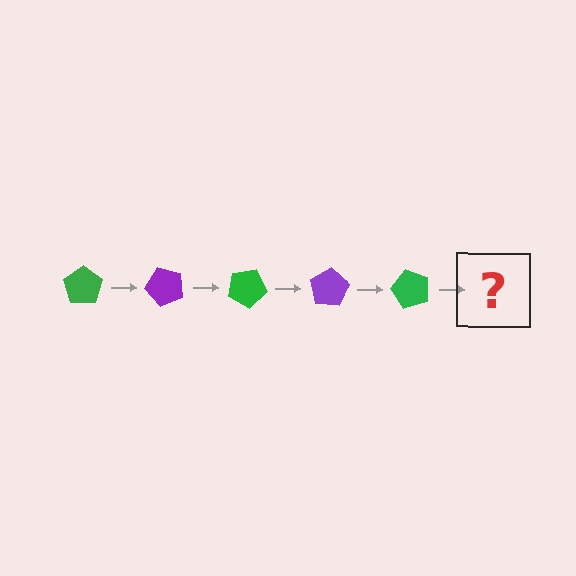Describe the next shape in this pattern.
It should be a purple pentagon, rotated 250 degrees from the start.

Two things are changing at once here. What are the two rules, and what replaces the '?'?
The two rules are that it rotates 50 degrees each step and the color cycles through green and purple. The '?' should be a purple pentagon, rotated 250 degrees from the start.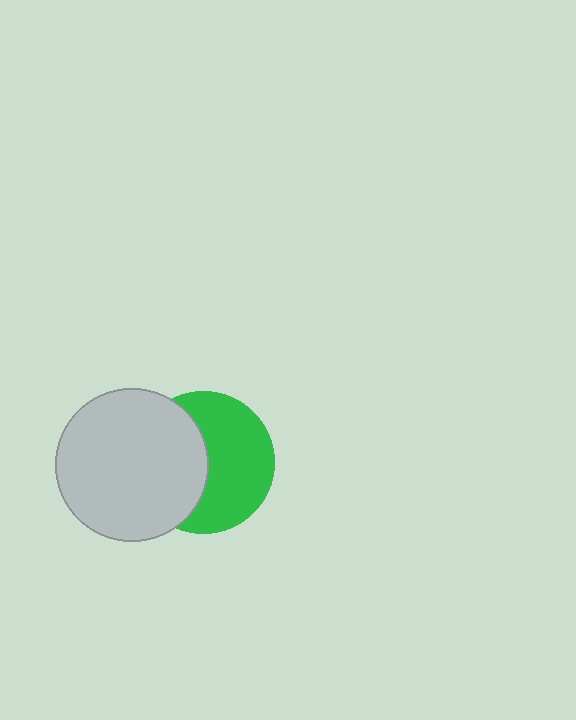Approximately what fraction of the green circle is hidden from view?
Roughly 44% of the green circle is hidden behind the light gray circle.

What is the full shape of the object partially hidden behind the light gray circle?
The partially hidden object is a green circle.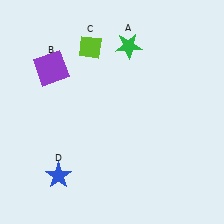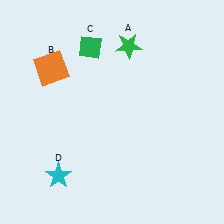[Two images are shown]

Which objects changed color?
B changed from purple to orange. C changed from lime to green. D changed from blue to cyan.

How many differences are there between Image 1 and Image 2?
There are 3 differences between the two images.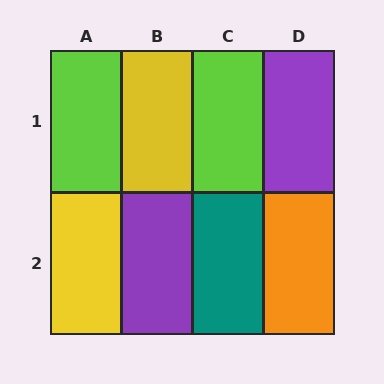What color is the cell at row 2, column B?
Purple.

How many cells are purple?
2 cells are purple.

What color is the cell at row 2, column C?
Teal.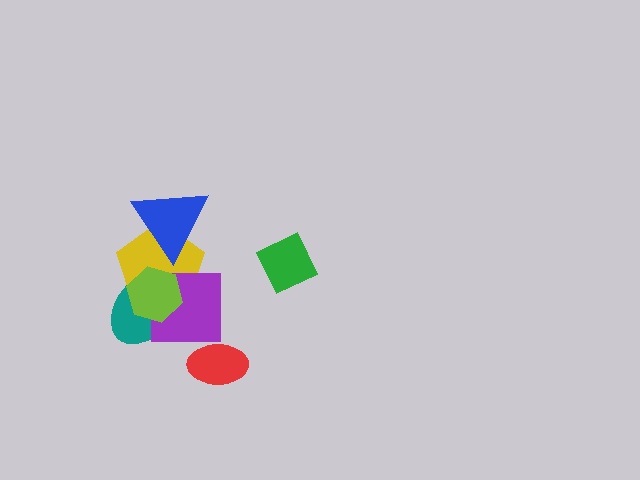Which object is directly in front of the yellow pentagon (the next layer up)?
The purple square is directly in front of the yellow pentagon.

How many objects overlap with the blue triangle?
1 object overlaps with the blue triangle.